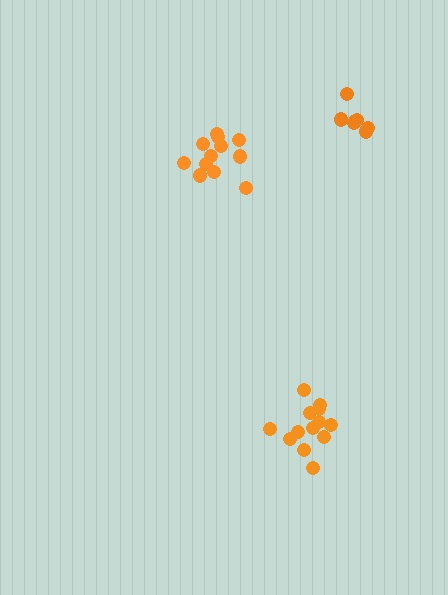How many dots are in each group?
Group 1: 13 dots, Group 2: 12 dots, Group 3: 7 dots (32 total).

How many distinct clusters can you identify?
There are 3 distinct clusters.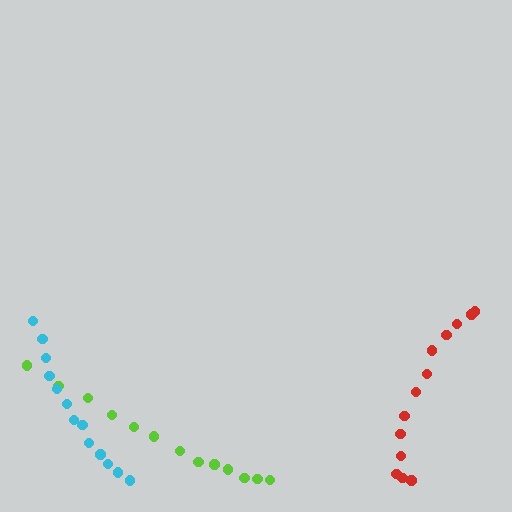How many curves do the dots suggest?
There are 3 distinct paths.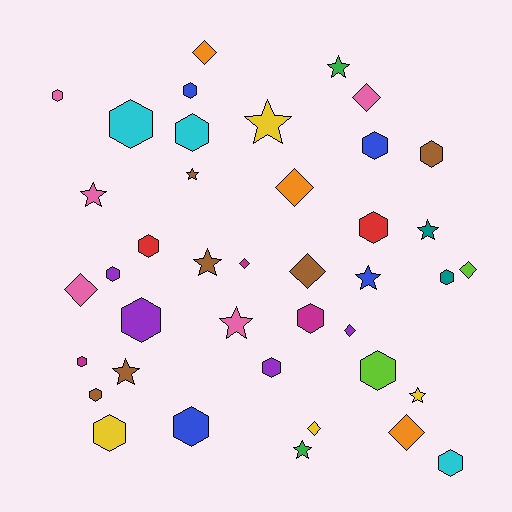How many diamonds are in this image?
There are 10 diamonds.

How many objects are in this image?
There are 40 objects.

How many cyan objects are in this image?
There are 3 cyan objects.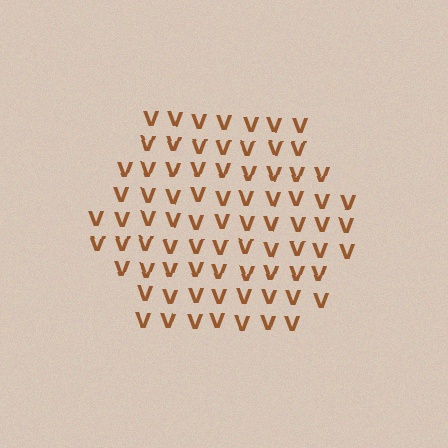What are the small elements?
The small elements are letter V's.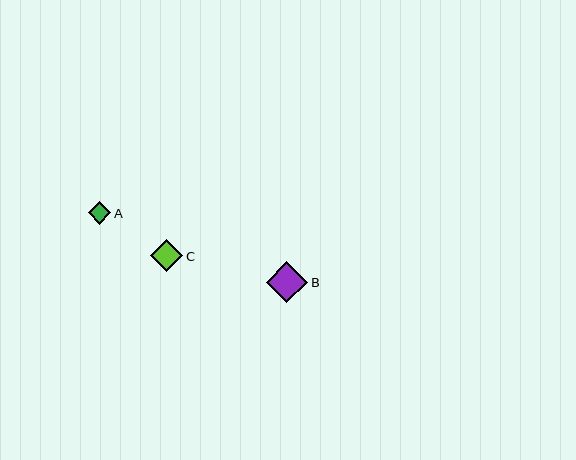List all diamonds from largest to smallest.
From largest to smallest: B, C, A.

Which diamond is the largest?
Diamond B is the largest with a size of approximately 42 pixels.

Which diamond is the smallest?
Diamond A is the smallest with a size of approximately 22 pixels.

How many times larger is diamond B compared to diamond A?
Diamond B is approximately 1.9 times the size of diamond A.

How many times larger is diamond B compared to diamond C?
Diamond B is approximately 1.3 times the size of diamond C.